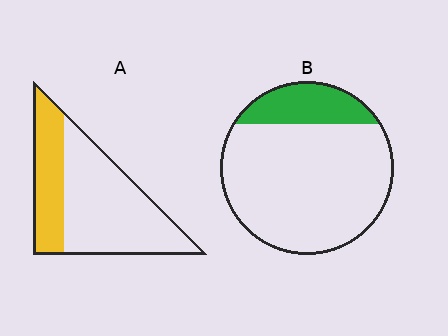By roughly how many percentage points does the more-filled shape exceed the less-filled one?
By roughly 15 percentage points (A over B).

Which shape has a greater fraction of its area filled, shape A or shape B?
Shape A.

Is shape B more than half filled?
No.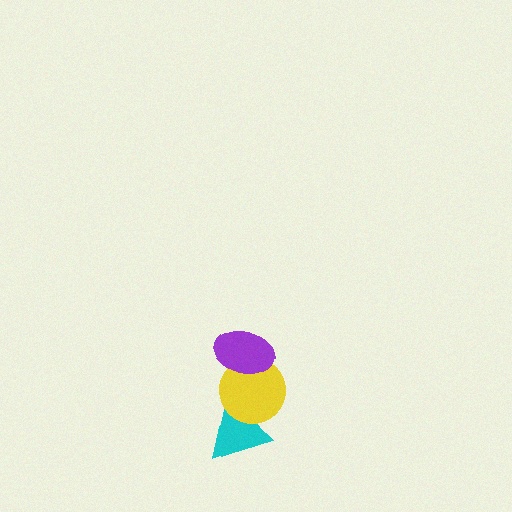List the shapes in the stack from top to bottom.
From top to bottom: the purple ellipse, the yellow circle, the cyan triangle.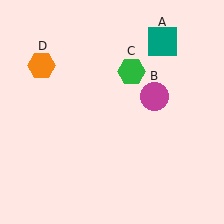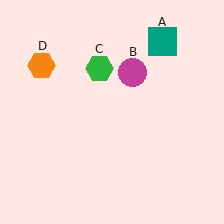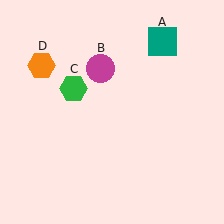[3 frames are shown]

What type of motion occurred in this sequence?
The magenta circle (object B), green hexagon (object C) rotated counterclockwise around the center of the scene.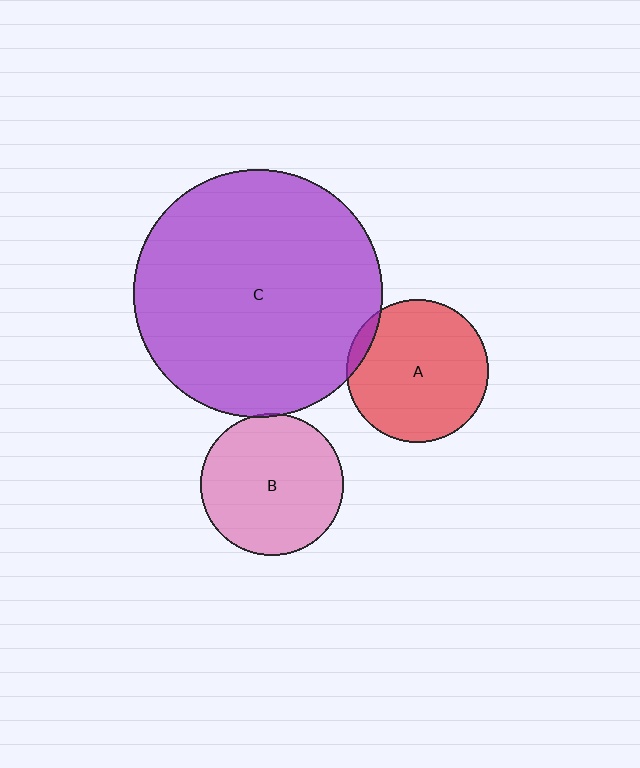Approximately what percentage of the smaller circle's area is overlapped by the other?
Approximately 5%.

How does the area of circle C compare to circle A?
Approximately 3.1 times.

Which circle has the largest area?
Circle C (purple).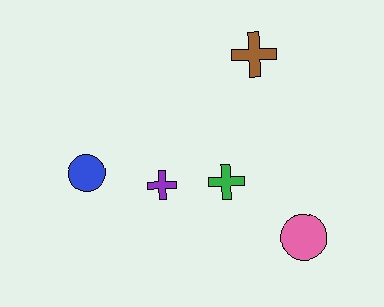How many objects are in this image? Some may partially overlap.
There are 5 objects.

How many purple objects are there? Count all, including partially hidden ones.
There is 1 purple object.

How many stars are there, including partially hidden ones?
There are no stars.